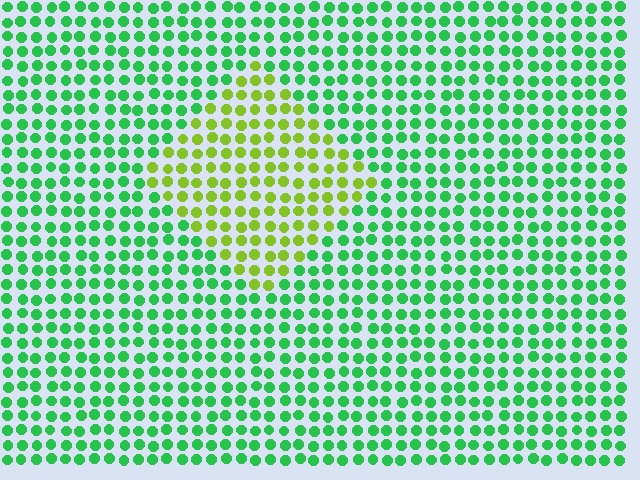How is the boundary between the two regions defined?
The boundary is defined purely by a slight shift in hue (about 51 degrees). Spacing, size, and orientation are identical on both sides.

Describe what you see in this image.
The image is filled with small green elements in a uniform arrangement. A diamond-shaped region is visible where the elements are tinted to a slightly different hue, forming a subtle color boundary.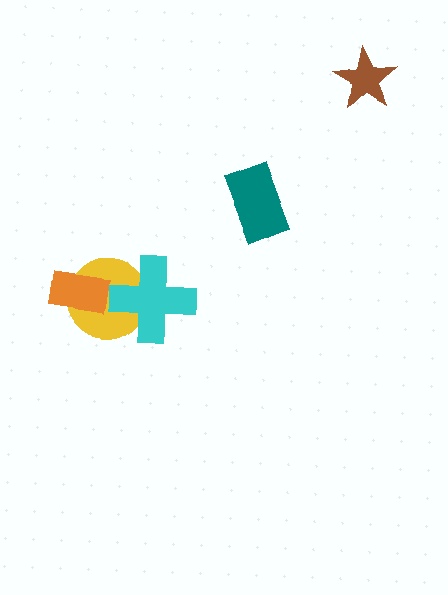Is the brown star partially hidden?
No, no other shape covers it.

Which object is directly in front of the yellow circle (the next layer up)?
The orange rectangle is directly in front of the yellow circle.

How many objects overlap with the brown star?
0 objects overlap with the brown star.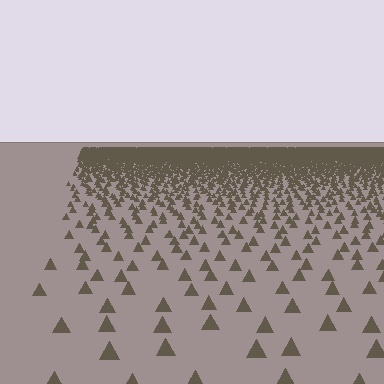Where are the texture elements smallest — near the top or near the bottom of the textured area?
Near the top.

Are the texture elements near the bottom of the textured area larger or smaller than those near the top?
Larger. Near the bottom, elements are closer to the viewer and appear at a bigger on-screen size.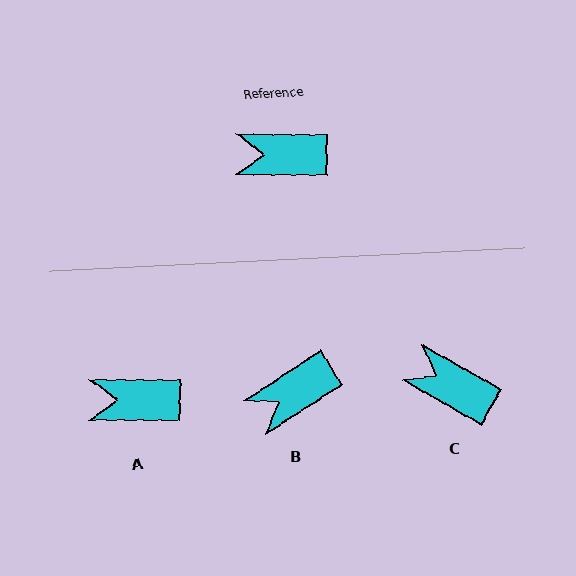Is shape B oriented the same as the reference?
No, it is off by about 34 degrees.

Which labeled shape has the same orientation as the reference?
A.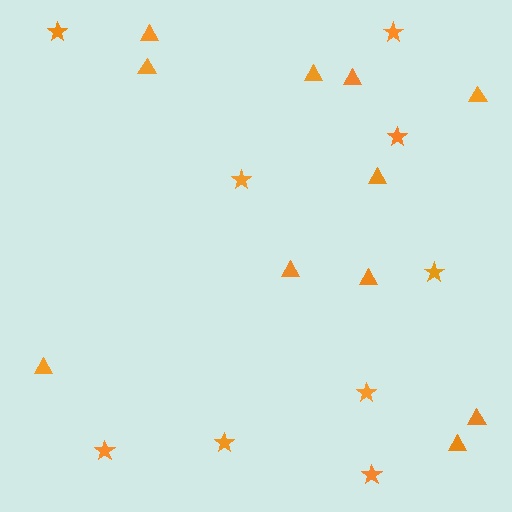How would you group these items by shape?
There are 2 groups: one group of triangles (11) and one group of stars (9).